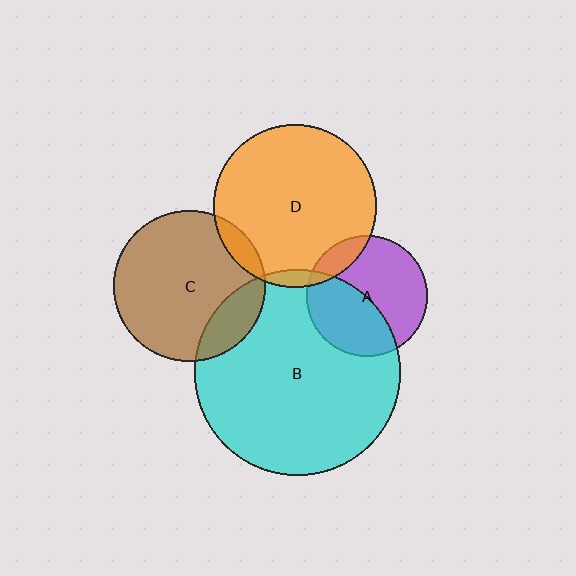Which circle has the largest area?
Circle B (cyan).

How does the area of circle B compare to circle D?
Approximately 1.6 times.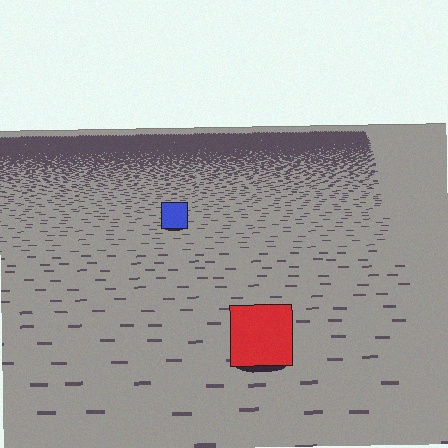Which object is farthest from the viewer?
The blue square is farthest from the viewer. It appears smaller and the ground texture around it is denser.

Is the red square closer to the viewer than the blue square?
Yes. The red square is closer — you can tell from the texture gradient: the ground texture is coarser near it.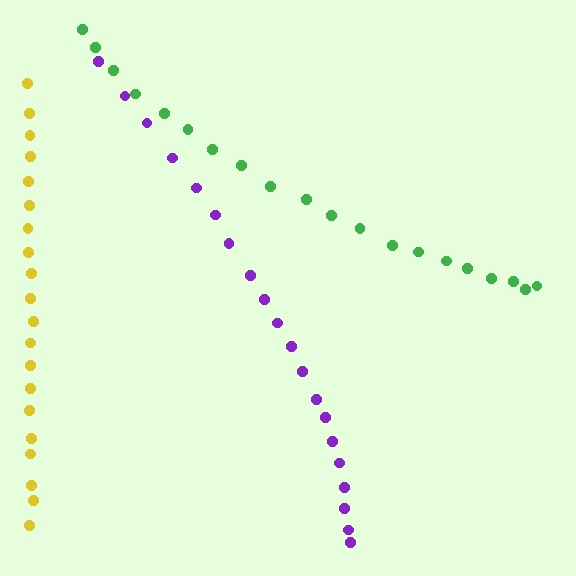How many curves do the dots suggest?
There are 3 distinct paths.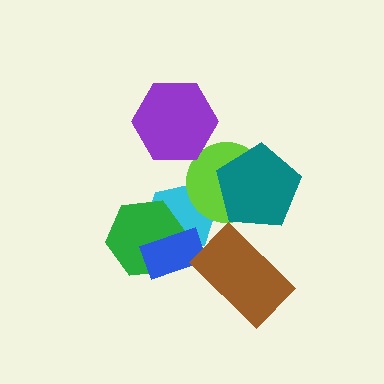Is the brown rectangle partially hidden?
No, no other shape covers it.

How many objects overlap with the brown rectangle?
0 objects overlap with the brown rectangle.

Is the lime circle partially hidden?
Yes, it is partially covered by another shape.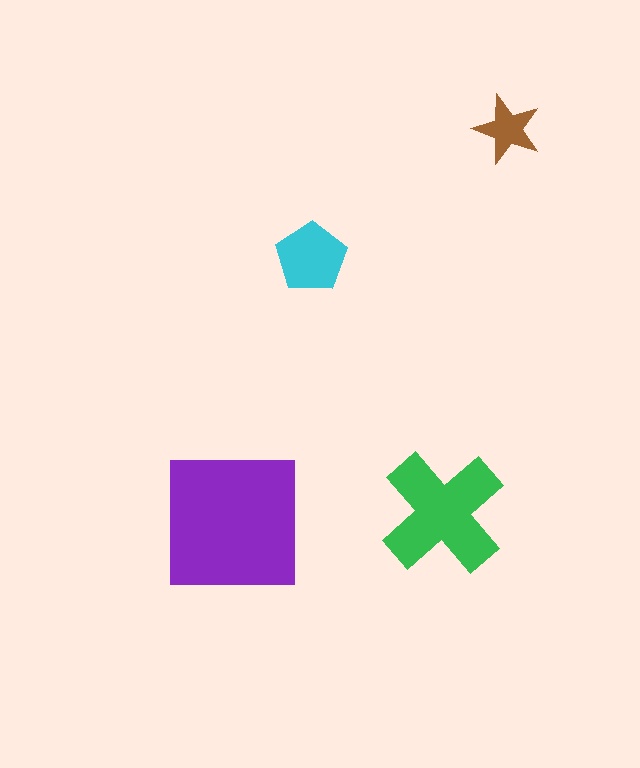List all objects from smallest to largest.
The brown star, the cyan pentagon, the green cross, the purple square.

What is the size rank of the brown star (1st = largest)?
4th.